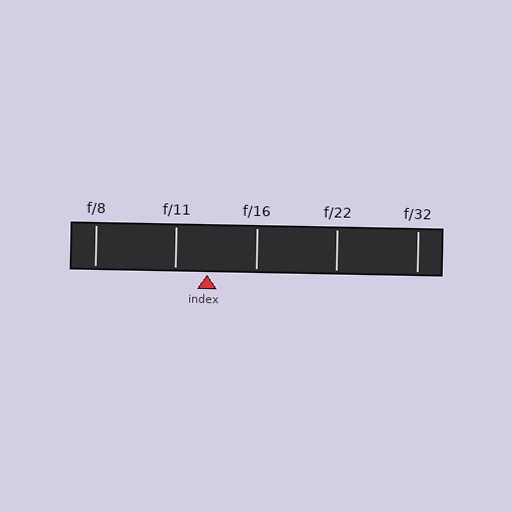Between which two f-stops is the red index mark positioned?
The index mark is between f/11 and f/16.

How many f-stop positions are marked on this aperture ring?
There are 5 f-stop positions marked.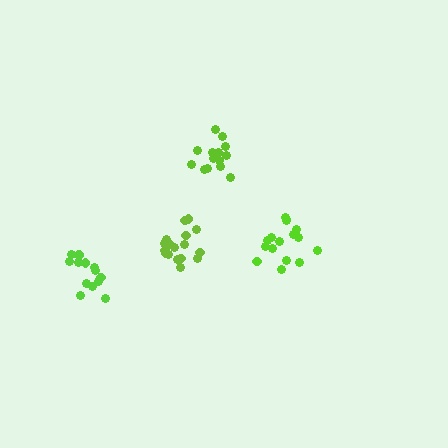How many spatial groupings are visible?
There are 4 spatial groupings.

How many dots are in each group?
Group 1: 17 dots, Group 2: 14 dots, Group 3: 16 dots, Group 4: 13 dots (60 total).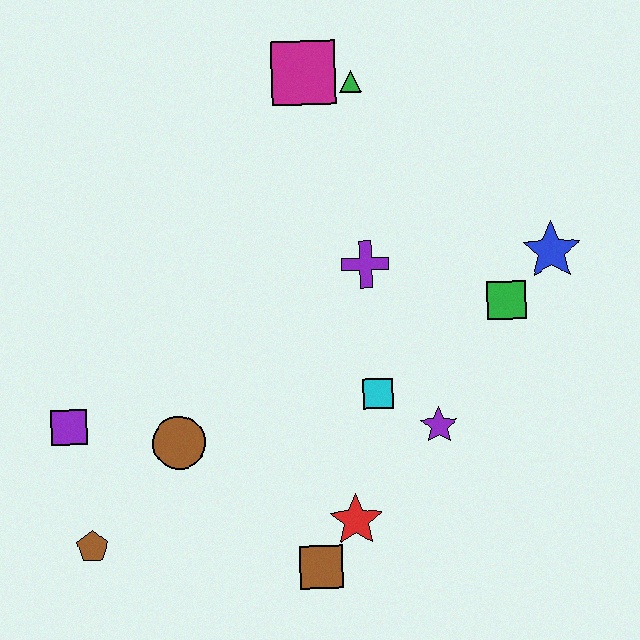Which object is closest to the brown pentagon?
The purple square is closest to the brown pentagon.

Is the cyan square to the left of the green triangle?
No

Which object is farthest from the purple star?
The magenta square is farthest from the purple star.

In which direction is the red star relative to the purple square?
The red star is to the right of the purple square.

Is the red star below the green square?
Yes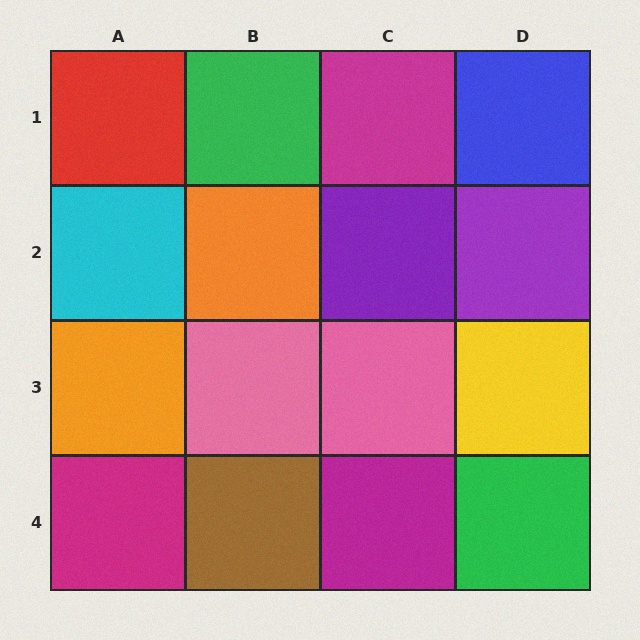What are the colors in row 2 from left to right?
Cyan, orange, purple, purple.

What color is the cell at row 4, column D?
Green.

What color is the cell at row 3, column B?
Pink.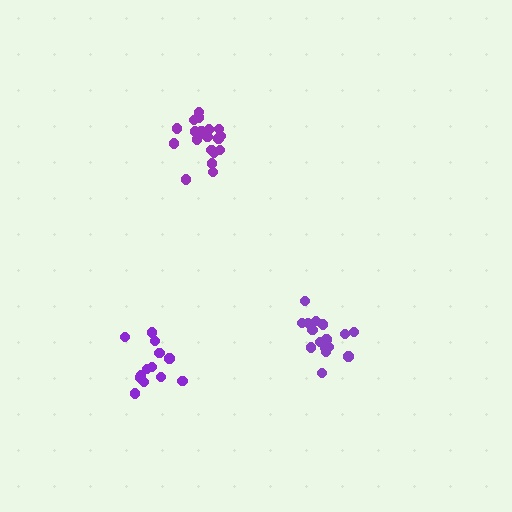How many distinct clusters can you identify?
There are 3 distinct clusters.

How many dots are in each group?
Group 1: 19 dots, Group 2: 13 dots, Group 3: 18 dots (50 total).